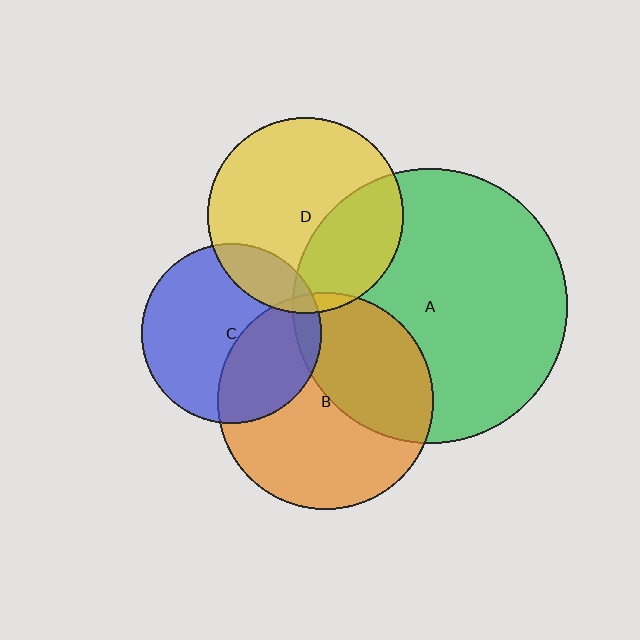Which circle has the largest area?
Circle A (green).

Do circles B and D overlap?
Yes.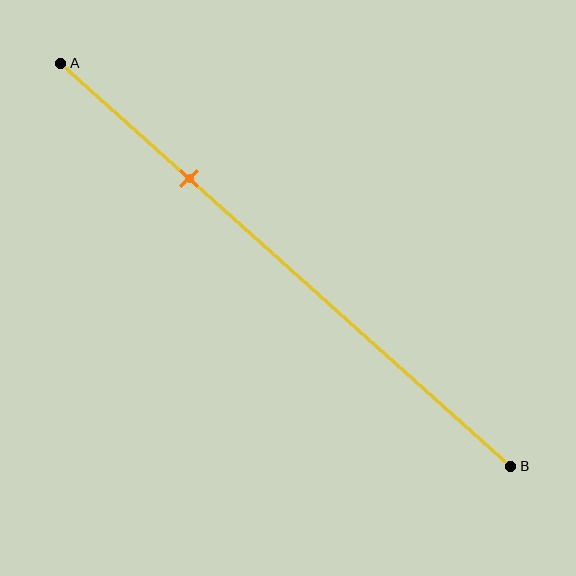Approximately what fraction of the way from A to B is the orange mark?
The orange mark is approximately 30% of the way from A to B.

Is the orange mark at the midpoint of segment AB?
No, the mark is at about 30% from A, not at the 50% midpoint.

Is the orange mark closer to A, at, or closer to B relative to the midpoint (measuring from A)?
The orange mark is closer to point A than the midpoint of segment AB.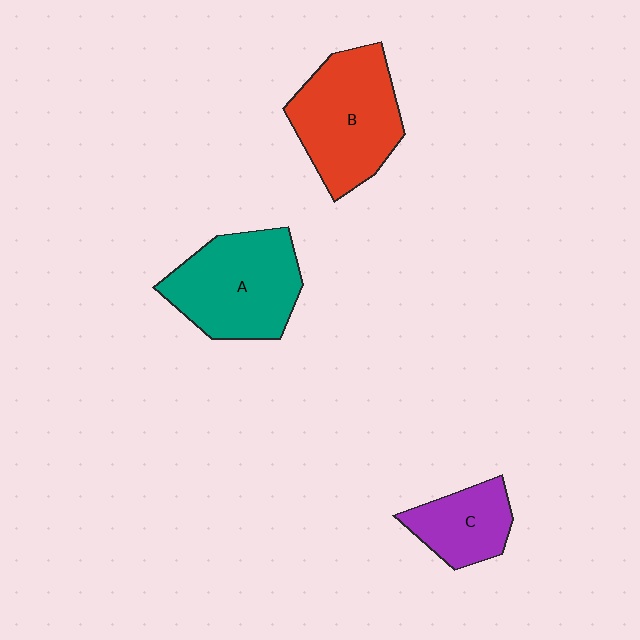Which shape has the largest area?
Shape B (red).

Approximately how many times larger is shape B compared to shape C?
Approximately 1.8 times.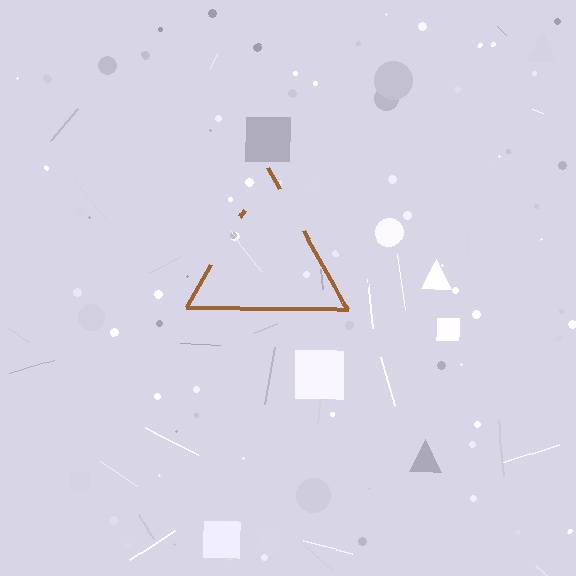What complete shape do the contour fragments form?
The contour fragments form a triangle.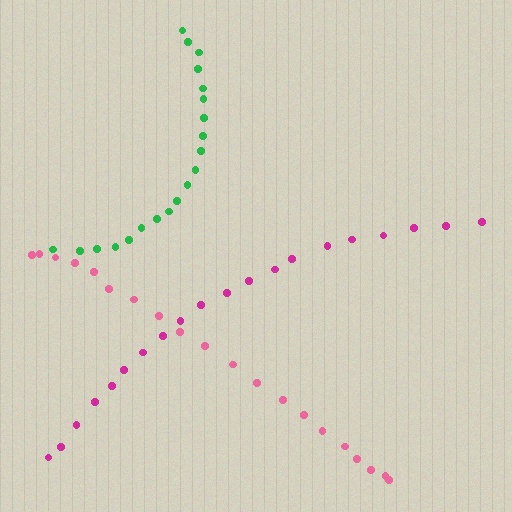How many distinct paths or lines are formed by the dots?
There are 3 distinct paths.